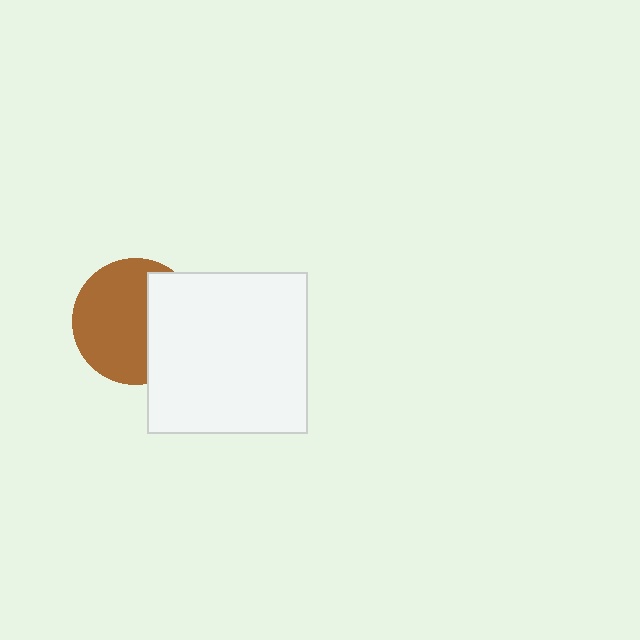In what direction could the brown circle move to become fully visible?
The brown circle could move left. That would shift it out from behind the white square entirely.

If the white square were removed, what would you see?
You would see the complete brown circle.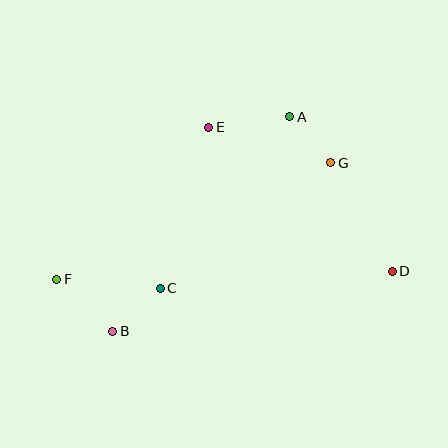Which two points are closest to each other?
Points A and G are closest to each other.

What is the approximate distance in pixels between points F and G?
The distance between F and G is approximately 298 pixels.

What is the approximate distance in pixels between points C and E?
The distance between C and E is approximately 168 pixels.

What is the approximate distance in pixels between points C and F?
The distance between C and F is approximately 104 pixels.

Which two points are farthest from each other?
Points D and F are farthest from each other.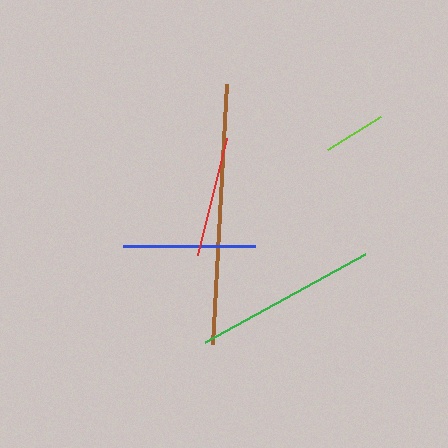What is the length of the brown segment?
The brown segment is approximately 260 pixels long.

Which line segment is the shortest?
The lime line is the shortest at approximately 62 pixels.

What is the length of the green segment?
The green segment is approximately 183 pixels long.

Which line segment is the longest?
The brown line is the longest at approximately 260 pixels.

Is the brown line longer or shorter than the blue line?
The brown line is longer than the blue line.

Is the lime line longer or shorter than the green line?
The green line is longer than the lime line.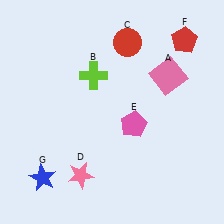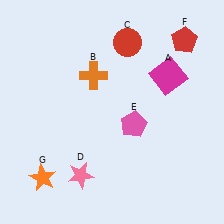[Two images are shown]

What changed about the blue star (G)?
In Image 1, G is blue. In Image 2, it changed to orange.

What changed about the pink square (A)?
In Image 1, A is pink. In Image 2, it changed to magenta.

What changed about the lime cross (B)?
In Image 1, B is lime. In Image 2, it changed to orange.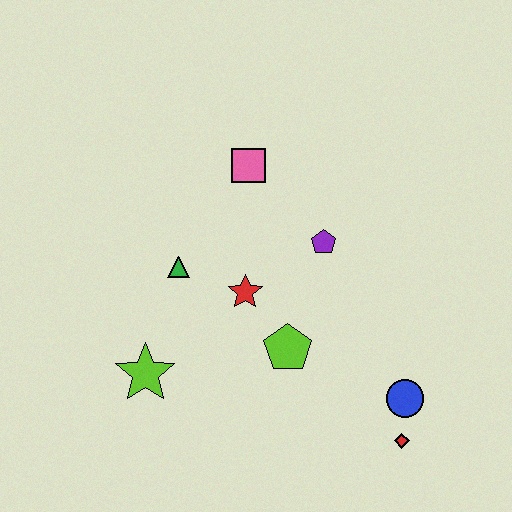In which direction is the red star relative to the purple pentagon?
The red star is to the left of the purple pentagon.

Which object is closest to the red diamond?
The blue circle is closest to the red diamond.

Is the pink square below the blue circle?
No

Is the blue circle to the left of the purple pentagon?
No